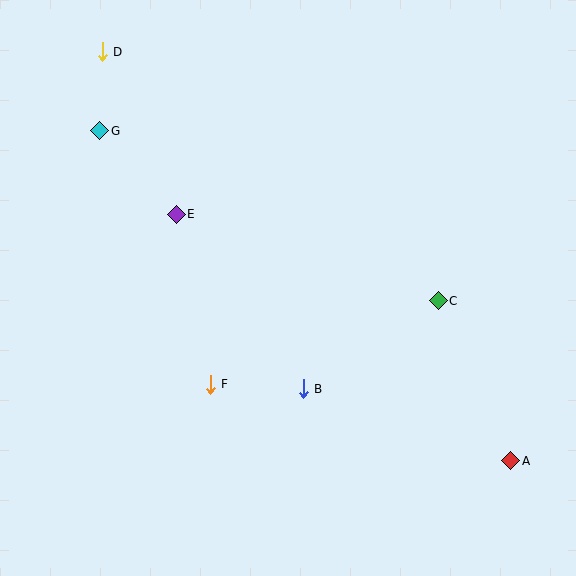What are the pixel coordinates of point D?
Point D is at (102, 52).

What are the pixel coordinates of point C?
Point C is at (438, 301).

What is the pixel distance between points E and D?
The distance between E and D is 179 pixels.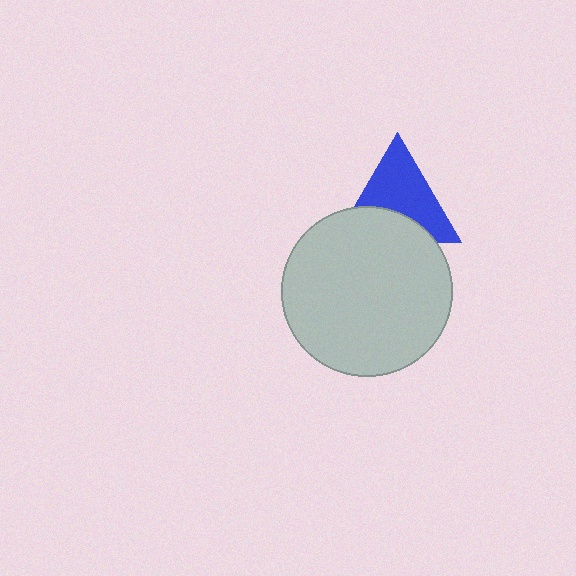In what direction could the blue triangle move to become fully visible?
The blue triangle could move up. That would shift it out from behind the light gray circle entirely.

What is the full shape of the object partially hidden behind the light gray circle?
The partially hidden object is a blue triangle.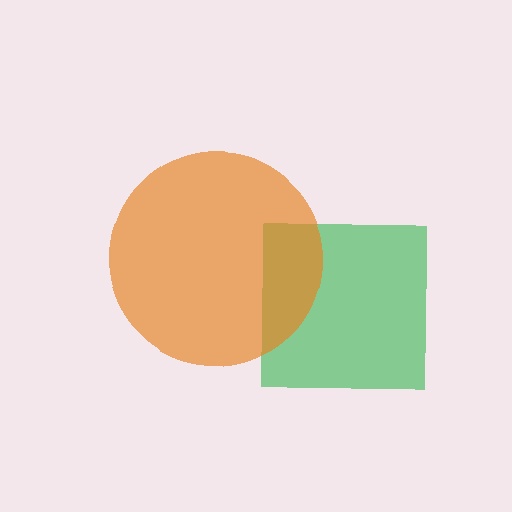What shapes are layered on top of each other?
The layered shapes are: a green square, an orange circle.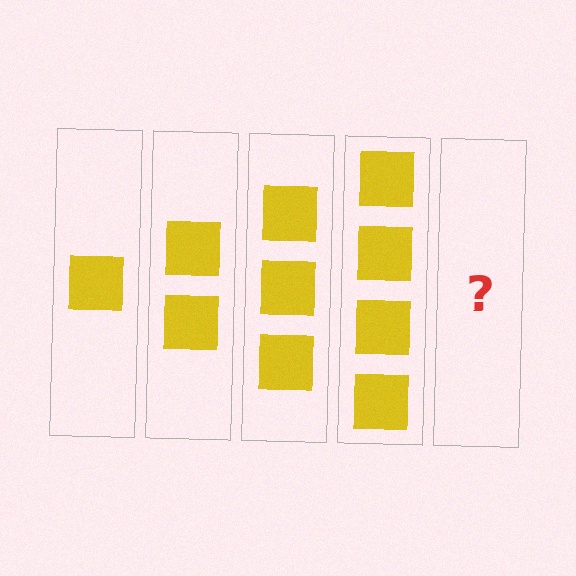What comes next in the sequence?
The next element should be 5 squares.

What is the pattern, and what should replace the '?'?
The pattern is that each step adds one more square. The '?' should be 5 squares.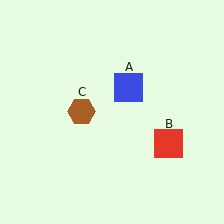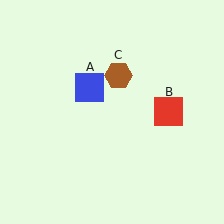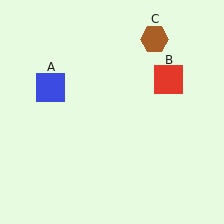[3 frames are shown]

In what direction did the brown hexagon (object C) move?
The brown hexagon (object C) moved up and to the right.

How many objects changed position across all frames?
3 objects changed position: blue square (object A), red square (object B), brown hexagon (object C).